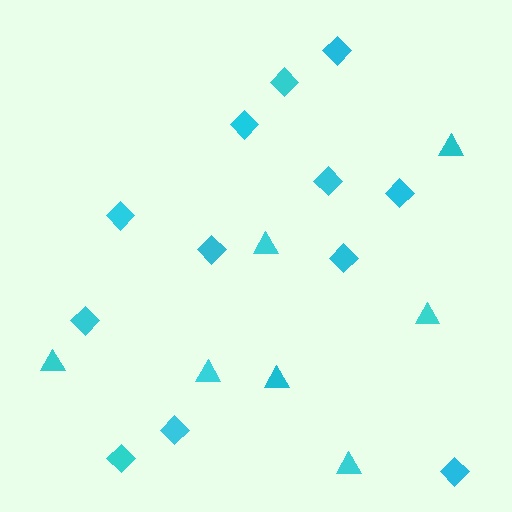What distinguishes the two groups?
There are 2 groups: one group of triangles (7) and one group of diamonds (12).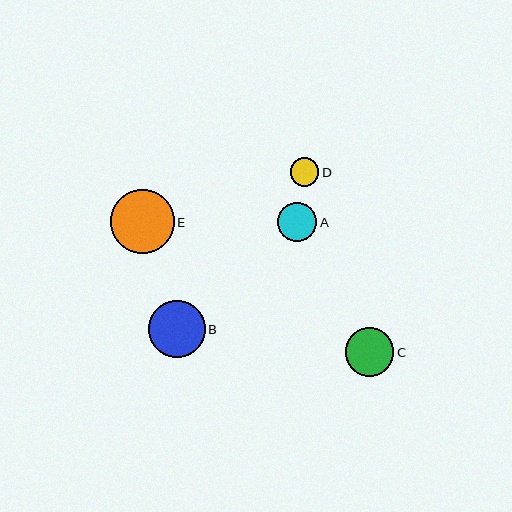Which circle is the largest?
Circle E is the largest with a size of approximately 63 pixels.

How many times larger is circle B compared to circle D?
Circle B is approximately 2.0 times the size of circle D.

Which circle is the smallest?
Circle D is the smallest with a size of approximately 28 pixels.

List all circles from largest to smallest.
From largest to smallest: E, B, C, A, D.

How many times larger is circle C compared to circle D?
Circle C is approximately 1.7 times the size of circle D.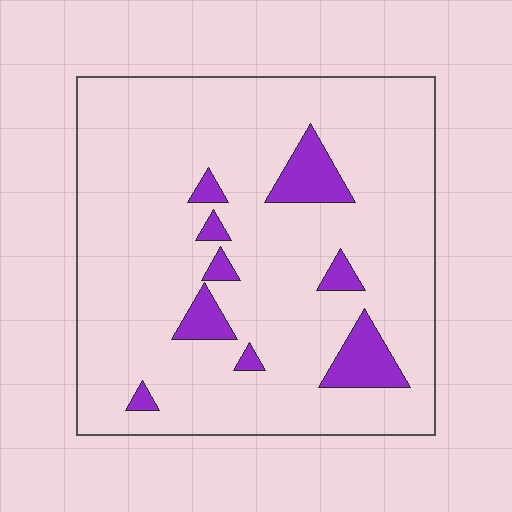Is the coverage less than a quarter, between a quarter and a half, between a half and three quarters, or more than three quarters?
Less than a quarter.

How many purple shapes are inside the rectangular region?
9.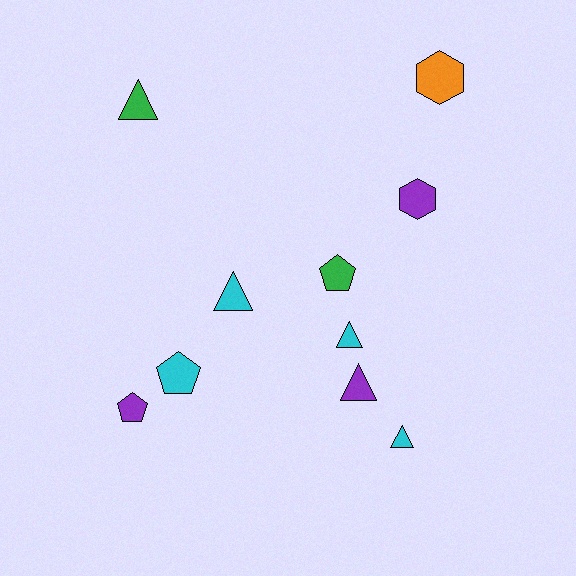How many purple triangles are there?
There is 1 purple triangle.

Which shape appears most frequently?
Triangle, with 5 objects.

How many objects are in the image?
There are 10 objects.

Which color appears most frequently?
Cyan, with 4 objects.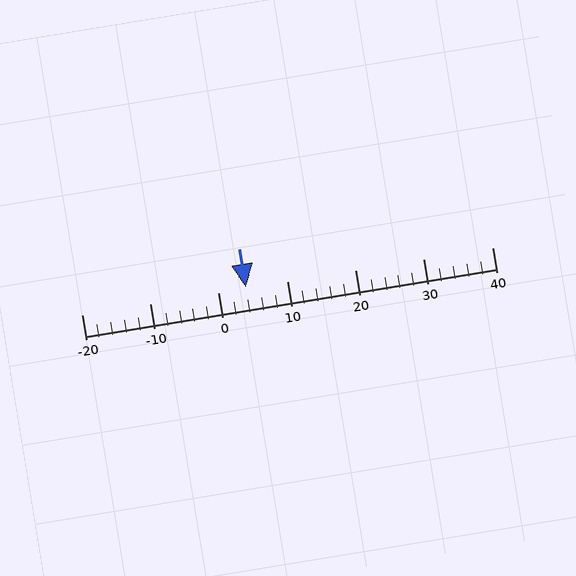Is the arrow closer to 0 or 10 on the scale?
The arrow is closer to 0.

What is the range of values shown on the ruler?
The ruler shows values from -20 to 40.